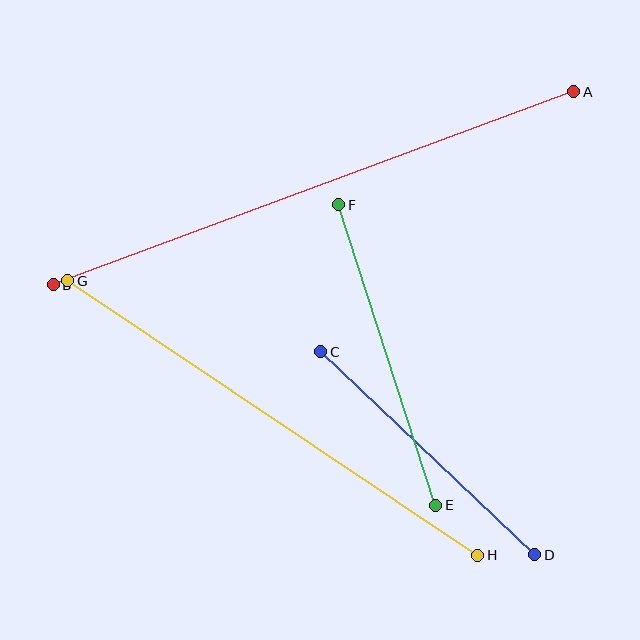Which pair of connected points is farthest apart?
Points A and B are farthest apart.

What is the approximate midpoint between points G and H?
The midpoint is at approximately (273, 418) pixels.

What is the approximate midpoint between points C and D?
The midpoint is at approximately (428, 453) pixels.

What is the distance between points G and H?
The distance is approximately 493 pixels.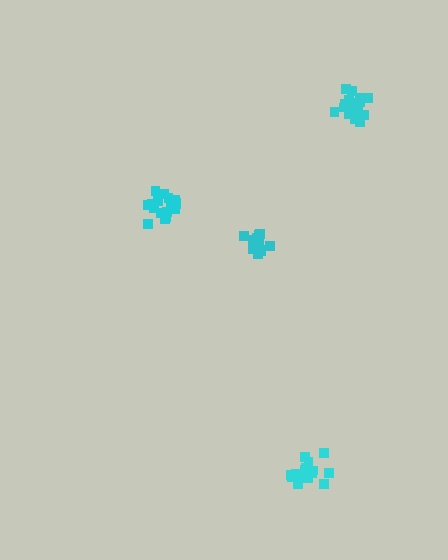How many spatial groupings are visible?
There are 4 spatial groupings.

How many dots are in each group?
Group 1: 17 dots, Group 2: 15 dots, Group 3: 19 dots, Group 4: 18 dots (69 total).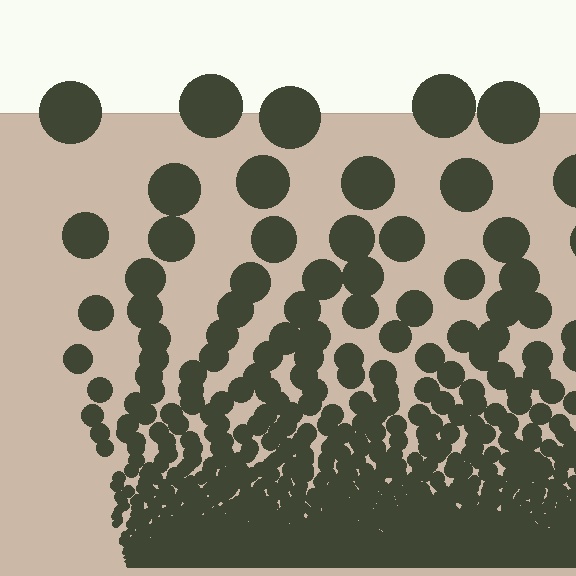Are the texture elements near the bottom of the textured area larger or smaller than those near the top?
Smaller. The gradient is inverted — elements near the bottom are smaller and denser.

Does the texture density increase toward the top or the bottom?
Density increases toward the bottom.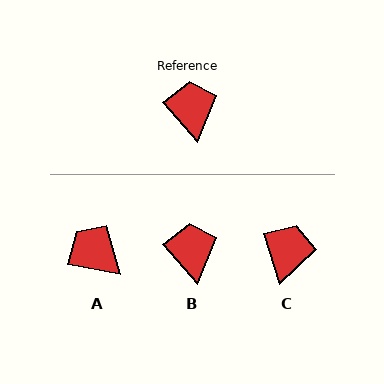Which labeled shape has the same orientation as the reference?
B.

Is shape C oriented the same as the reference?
No, it is off by about 24 degrees.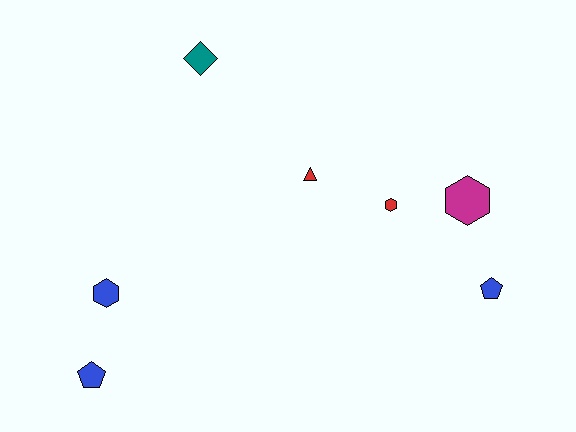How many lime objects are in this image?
There are no lime objects.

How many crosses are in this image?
There are no crosses.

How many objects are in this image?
There are 7 objects.